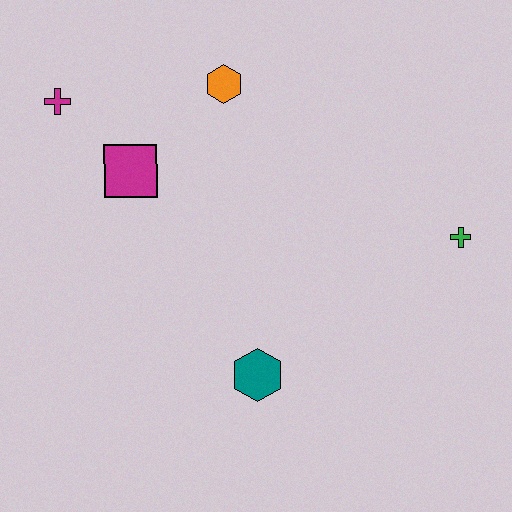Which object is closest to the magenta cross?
The magenta square is closest to the magenta cross.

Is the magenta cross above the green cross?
Yes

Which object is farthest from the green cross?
The magenta cross is farthest from the green cross.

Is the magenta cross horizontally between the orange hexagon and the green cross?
No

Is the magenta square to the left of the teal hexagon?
Yes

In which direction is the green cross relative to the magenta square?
The green cross is to the right of the magenta square.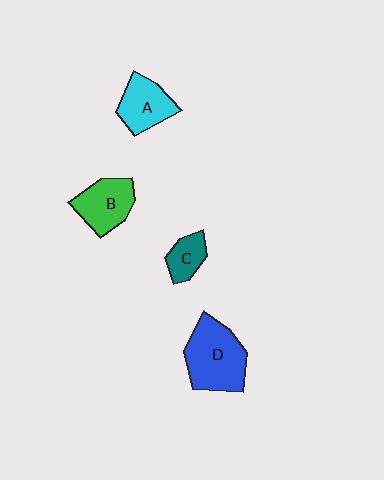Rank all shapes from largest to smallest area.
From largest to smallest: D (blue), B (green), A (cyan), C (teal).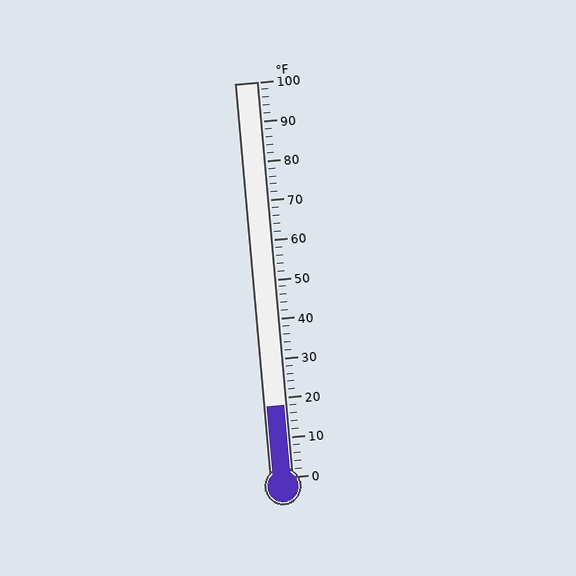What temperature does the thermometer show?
The thermometer shows approximately 18°F.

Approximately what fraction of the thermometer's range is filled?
The thermometer is filled to approximately 20% of its range.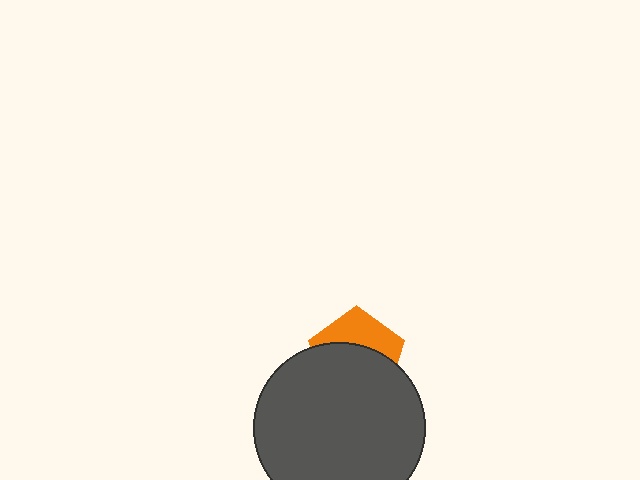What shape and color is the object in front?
The object in front is a dark gray circle.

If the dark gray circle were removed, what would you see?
You would see the complete orange pentagon.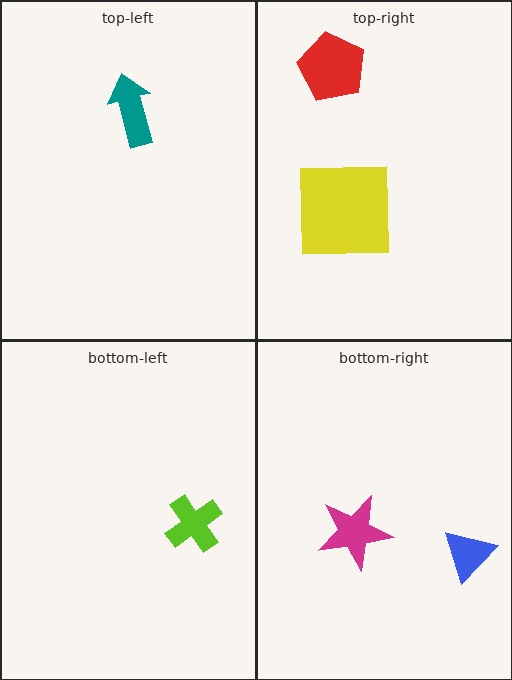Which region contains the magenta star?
The bottom-right region.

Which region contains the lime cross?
The bottom-left region.